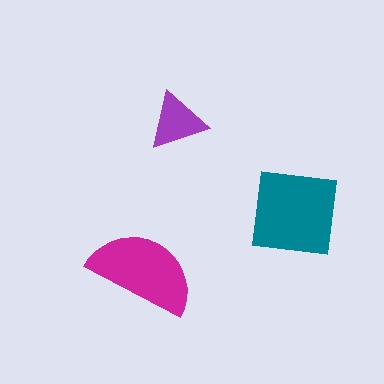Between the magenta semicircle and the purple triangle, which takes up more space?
The magenta semicircle.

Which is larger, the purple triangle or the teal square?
The teal square.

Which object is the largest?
The teal square.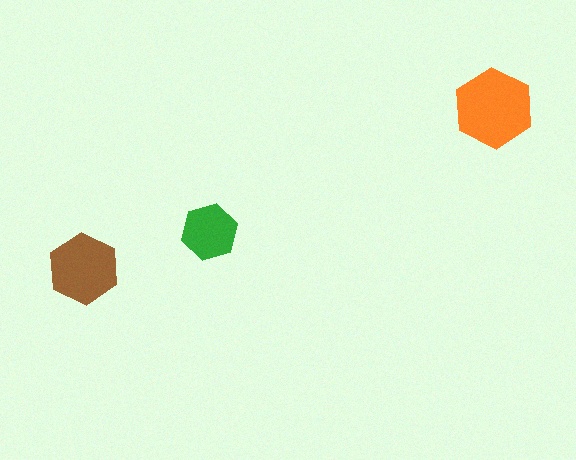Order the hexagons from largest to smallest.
the orange one, the brown one, the green one.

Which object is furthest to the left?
The brown hexagon is leftmost.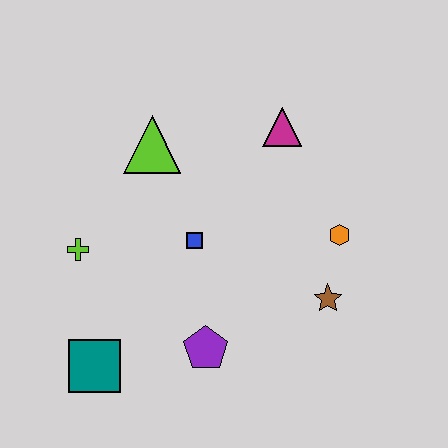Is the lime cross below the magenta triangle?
Yes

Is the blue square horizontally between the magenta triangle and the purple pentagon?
No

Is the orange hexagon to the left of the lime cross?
No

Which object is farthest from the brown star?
The lime cross is farthest from the brown star.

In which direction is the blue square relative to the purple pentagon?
The blue square is above the purple pentagon.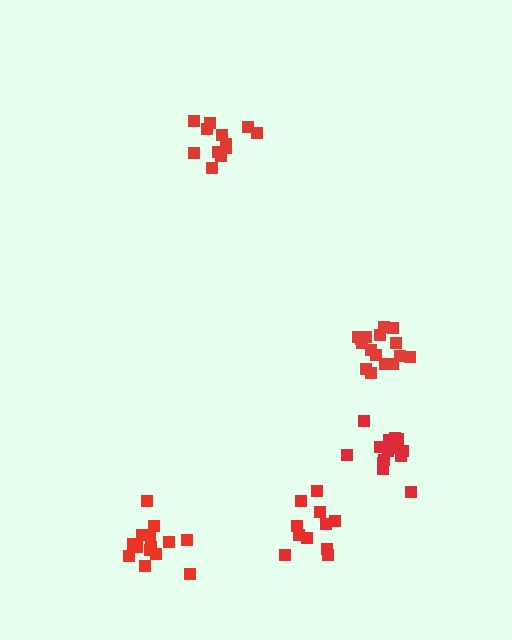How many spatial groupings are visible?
There are 5 spatial groupings.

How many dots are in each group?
Group 1: 14 dots, Group 2: 12 dots, Group 3: 11 dots, Group 4: 14 dots, Group 5: 16 dots (67 total).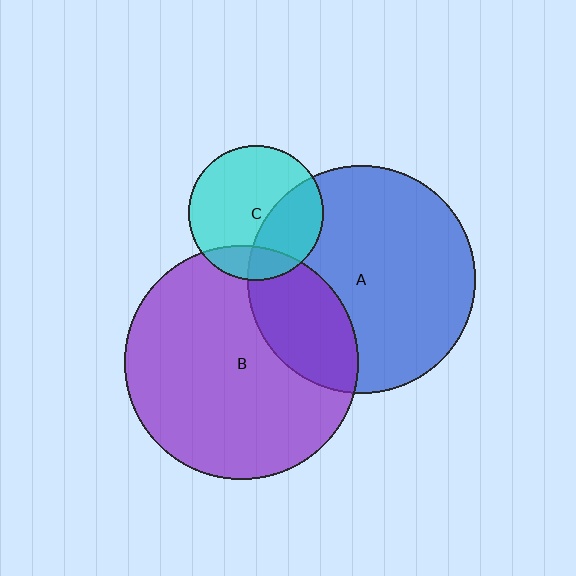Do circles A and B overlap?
Yes.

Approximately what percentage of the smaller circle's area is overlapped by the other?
Approximately 25%.